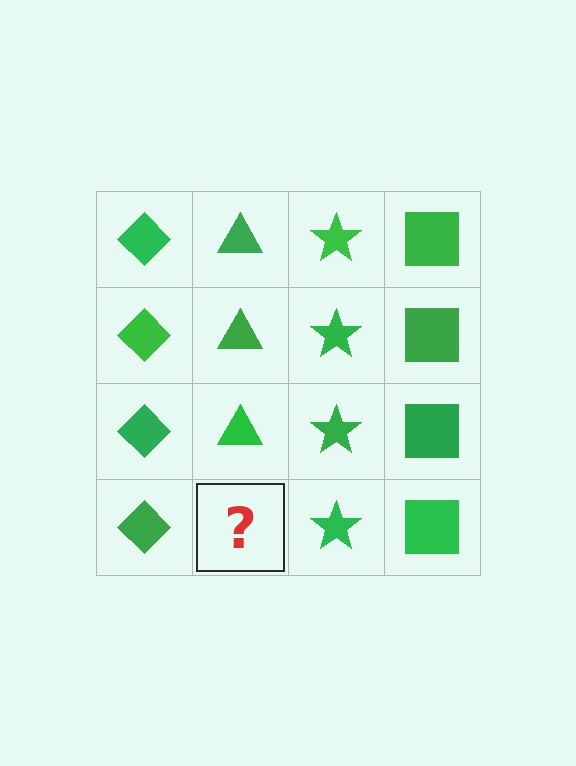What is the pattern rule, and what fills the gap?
The rule is that each column has a consistent shape. The gap should be filled with a green triangle.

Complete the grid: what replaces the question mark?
The question mark should be replaced with a green triangle.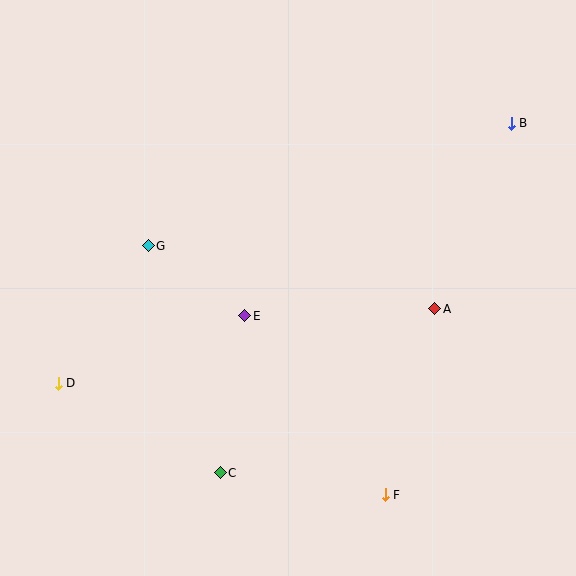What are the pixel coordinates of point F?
Point F is at (385, 495).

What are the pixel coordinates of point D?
Point D is at (58, 383).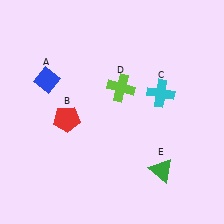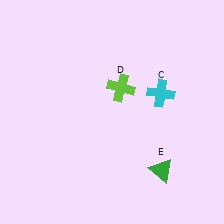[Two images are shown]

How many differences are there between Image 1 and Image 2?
There are 2 differences between the two images.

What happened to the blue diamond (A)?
The blue diamond (A) was removed in Image 2. It was in the top-left area of Image 1.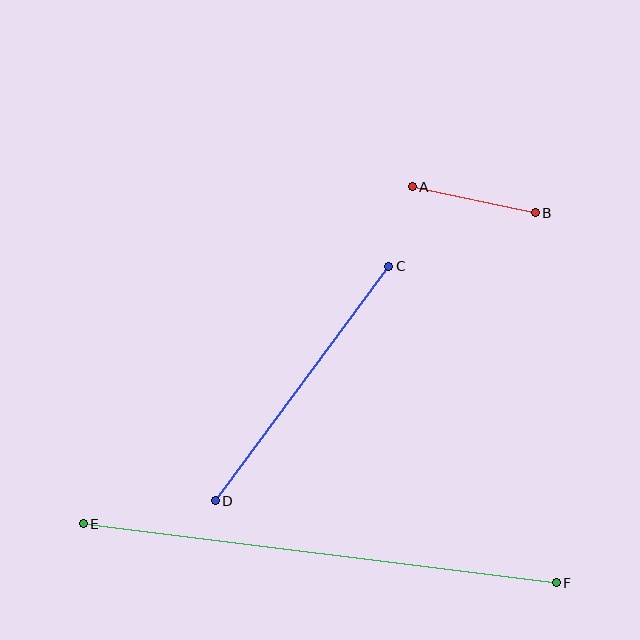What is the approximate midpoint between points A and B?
The midpoint is at approximately (474, 200) pixels.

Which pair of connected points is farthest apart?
Points E and F are farthest apart.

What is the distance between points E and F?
The distance is approximately 477 pixels.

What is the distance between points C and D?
The distance is approximately 292 pixels.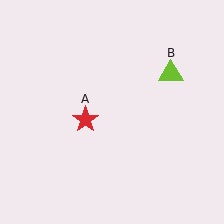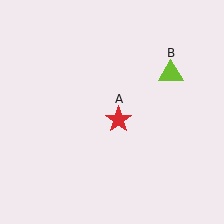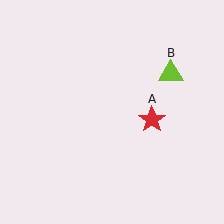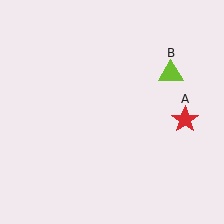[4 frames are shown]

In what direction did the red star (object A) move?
The red star (object A) moved right.